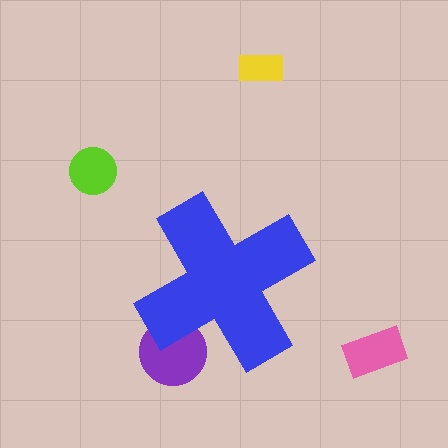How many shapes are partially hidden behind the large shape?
1 shape is partially hidden.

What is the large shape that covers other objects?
A blue cross.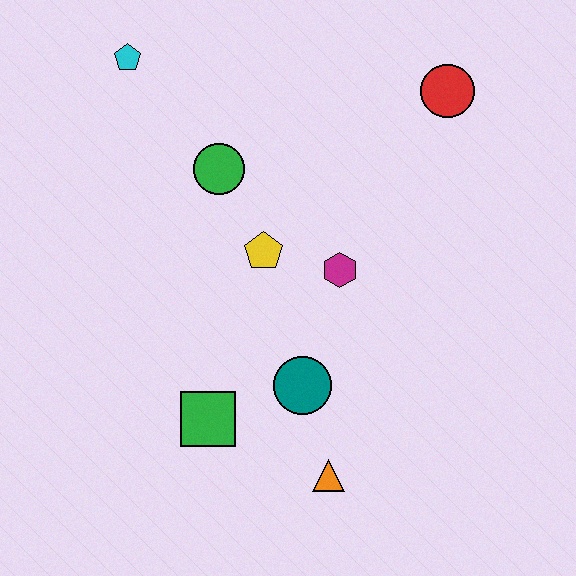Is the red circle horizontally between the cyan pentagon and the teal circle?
No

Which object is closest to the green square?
The teal circle is closest to the green square.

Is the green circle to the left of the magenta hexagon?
Yes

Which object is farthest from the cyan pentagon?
The orange triangle is farthest from the cyan pentagon.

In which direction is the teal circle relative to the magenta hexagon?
The teal circle is below the magenta hexagon.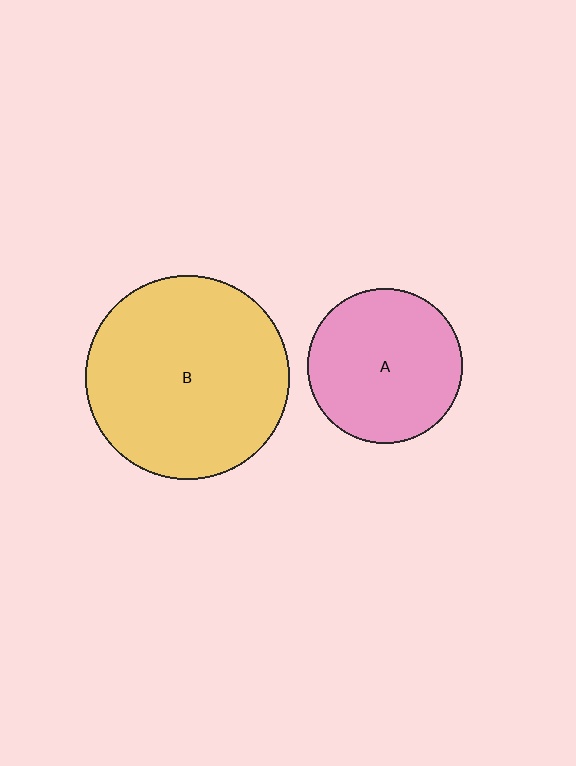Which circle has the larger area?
Circle B (yellow).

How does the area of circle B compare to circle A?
Approximately 1.7 times.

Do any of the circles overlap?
No, none of the circles overlap.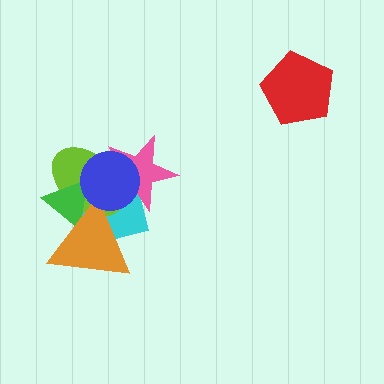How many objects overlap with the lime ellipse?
5 objects overlap with the lime ellipse.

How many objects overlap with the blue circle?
5 objects overlap with the blue circle.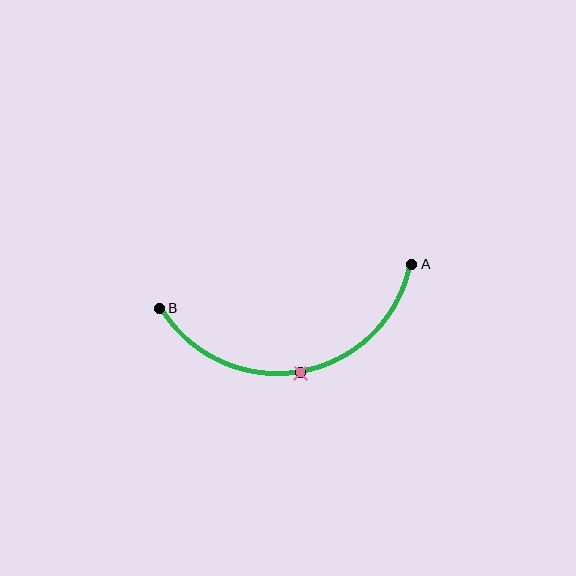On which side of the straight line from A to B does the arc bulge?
The arc bulges below the straight line connecting A and B.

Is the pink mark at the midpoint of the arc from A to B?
Yes. The pink mark lies on the arc at equal arc-length from both A and B — it is the arc midpoint.